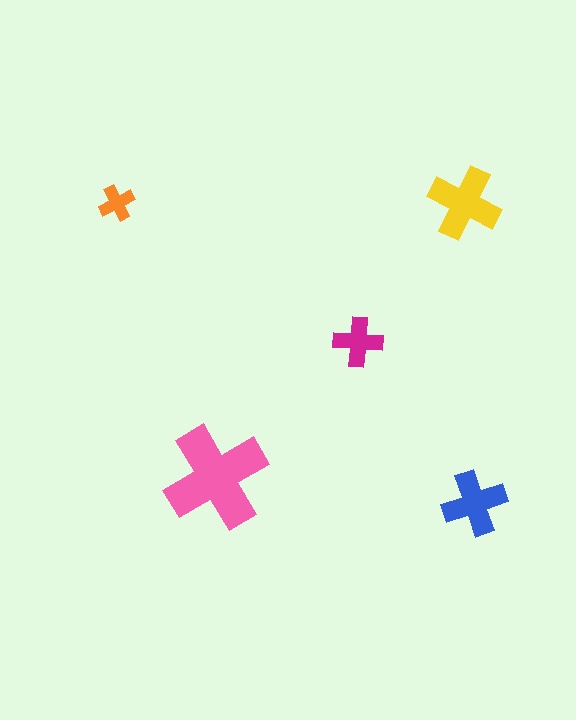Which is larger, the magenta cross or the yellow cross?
The yellow one.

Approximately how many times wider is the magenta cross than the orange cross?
About 1.5 times wider.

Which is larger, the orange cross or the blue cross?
The blue one.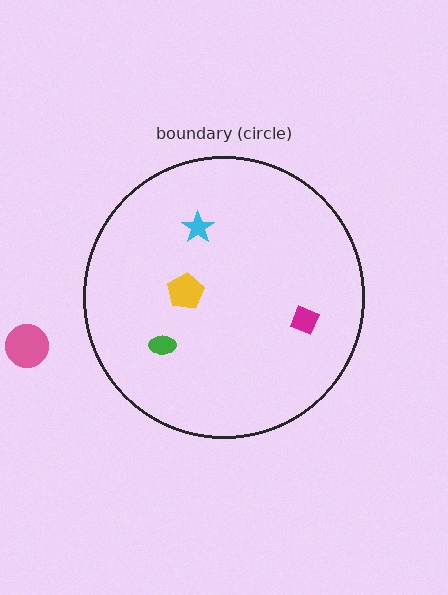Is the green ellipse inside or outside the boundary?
Inside.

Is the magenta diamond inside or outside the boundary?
Inside.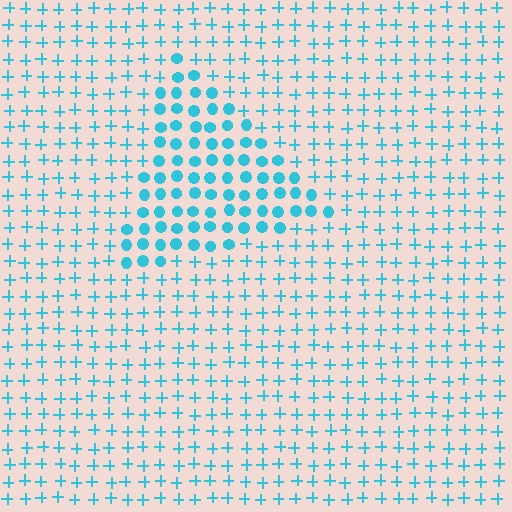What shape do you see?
I see a triangle.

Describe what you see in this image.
The image is filled with small cyan elements arranged in a uniform grid. A triangle-shaped region contains circles, while the surrounding area contains plus signs. The boundary is defined purely by the change in element shape.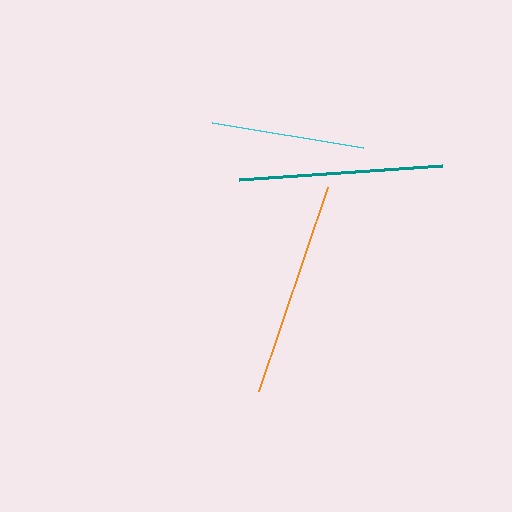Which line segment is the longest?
The orange line is the longest at approximately 215 pixels.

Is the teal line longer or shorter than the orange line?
The orange line is longer than the teal line.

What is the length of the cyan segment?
The cyan segment is approximately 153 pixels long.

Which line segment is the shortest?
The cyan line is the shortest at approximately 153 pixels.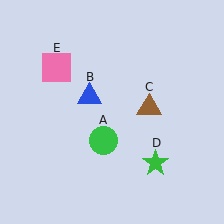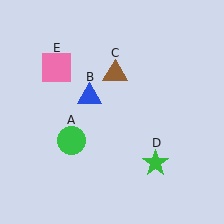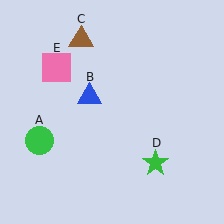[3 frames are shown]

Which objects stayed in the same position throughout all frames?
Blue triangle (object B) and green star (object D) and pink square (object E) remained stationary.